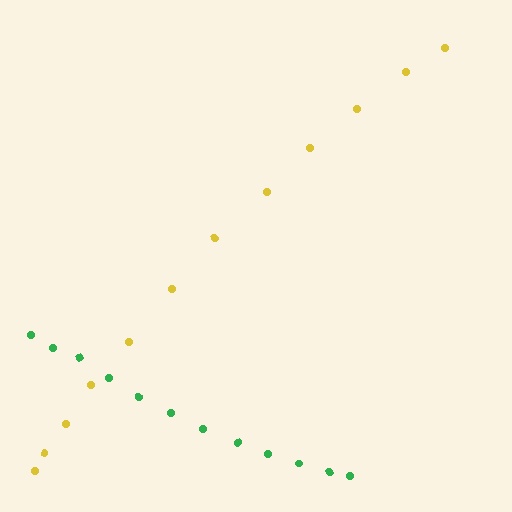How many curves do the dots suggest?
There are 2 distinct paths.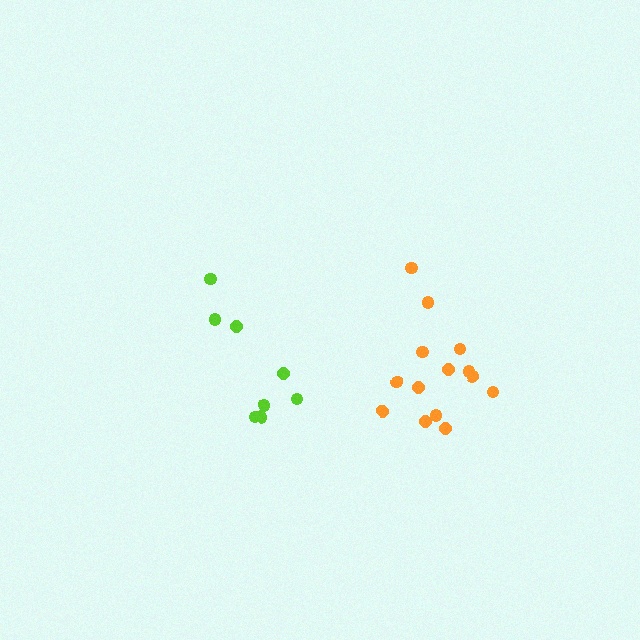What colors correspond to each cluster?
The clusters are colored: orange, lime.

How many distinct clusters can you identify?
There are 2 distinct clusters.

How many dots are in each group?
Group 1: 14 dots, Group 2: 8 dots (22 total).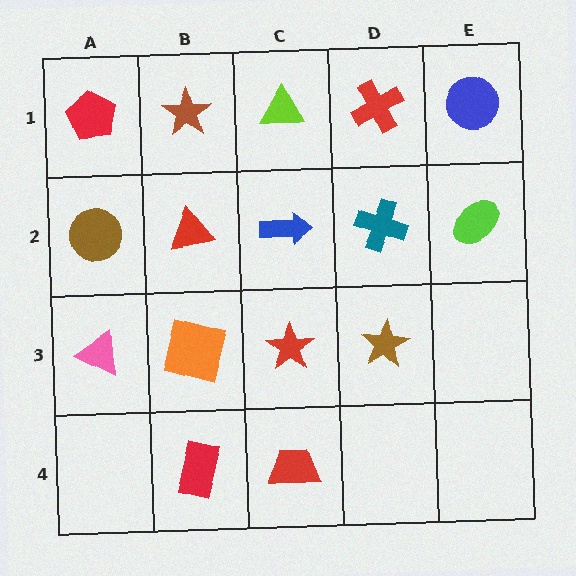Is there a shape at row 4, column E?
No, that cell is empty.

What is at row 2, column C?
A blue arrow.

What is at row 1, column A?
A red pentagon.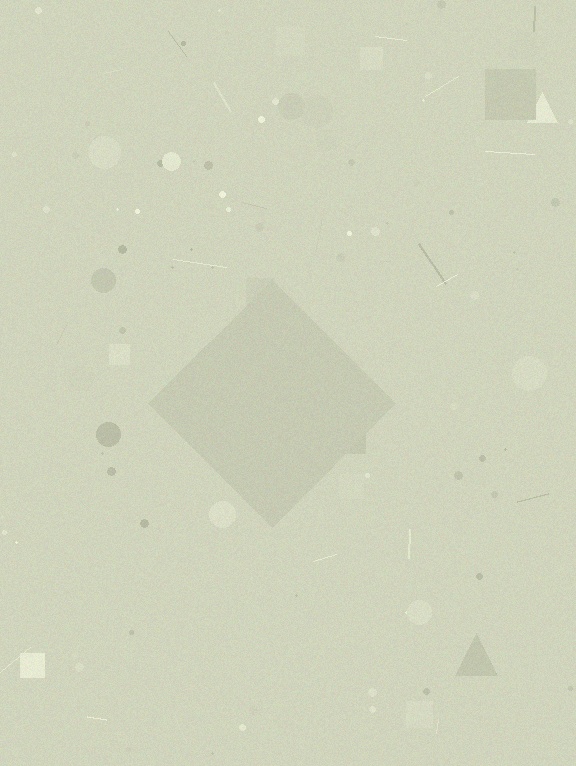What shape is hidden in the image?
A diamond is hidden in the image.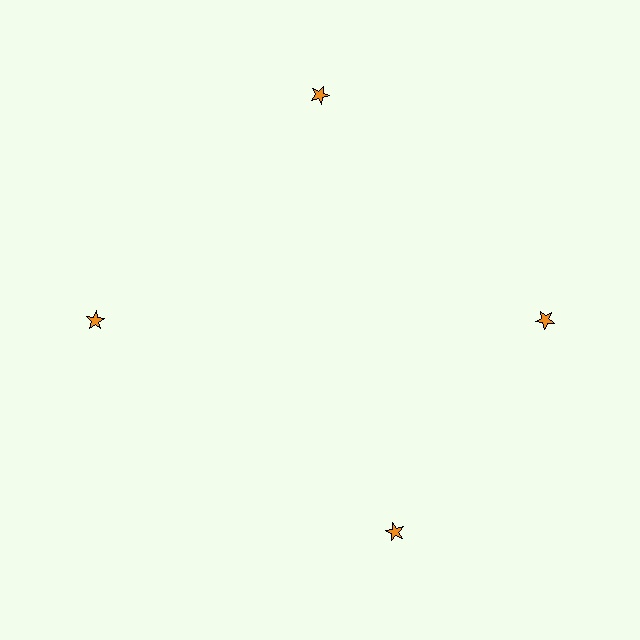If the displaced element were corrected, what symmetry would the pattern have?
It would have 4-fold rotational symmetry — the pattern would map onto itself every 90 degrees.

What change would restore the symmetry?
The symmetry would be restored by rotating it back into even spacing with its neighbors so that all 4 stars sit at equal angles and equal distance from the center.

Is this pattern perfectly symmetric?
No. The 4 orange stars are arranged in a ring, but one element near the 6 o'clock position is rotated out of alignment along the ring, breaking the 4-fold rotational symmetry.